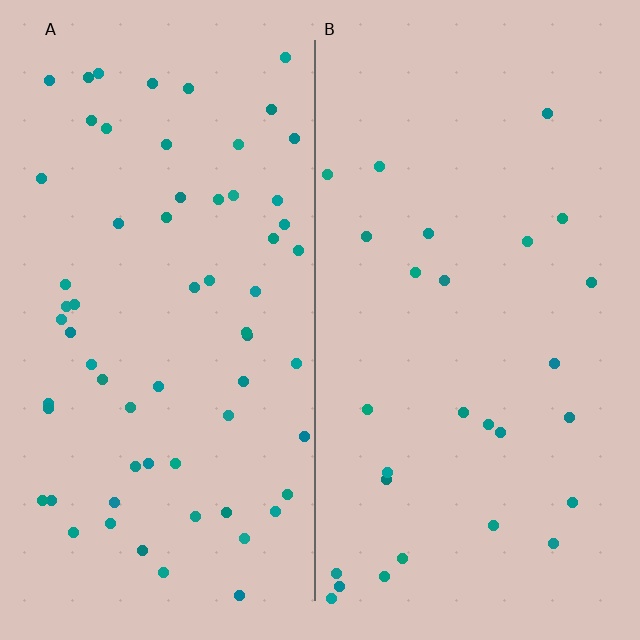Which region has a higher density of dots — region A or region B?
A (the left).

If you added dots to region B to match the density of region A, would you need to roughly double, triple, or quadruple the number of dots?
Approximately double.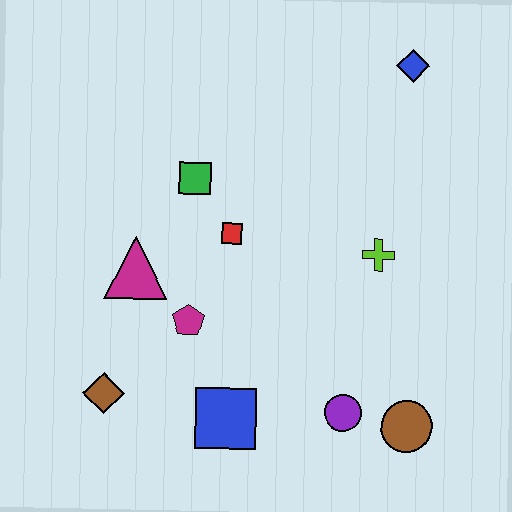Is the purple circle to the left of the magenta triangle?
No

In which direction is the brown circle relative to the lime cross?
The brown circle is below the lime cross.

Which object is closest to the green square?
The red square is closest to the green square.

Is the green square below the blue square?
No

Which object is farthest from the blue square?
The blue diamond is farthest from the blue square.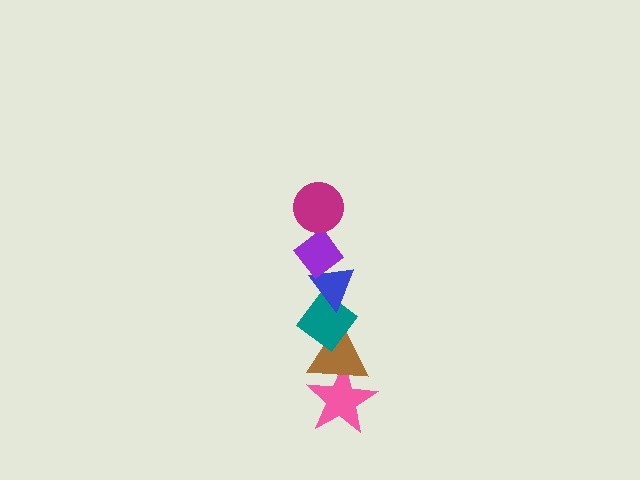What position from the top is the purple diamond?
The purple diamond is 2nd from the top.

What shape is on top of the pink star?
The brown triangle is on top of the pink star.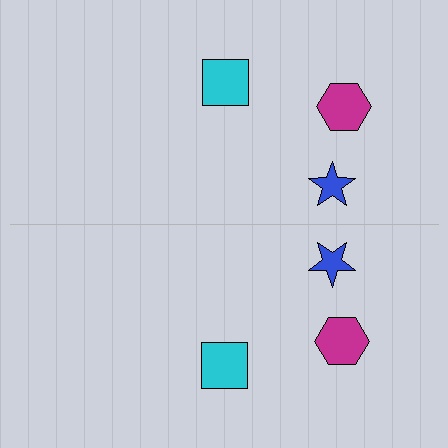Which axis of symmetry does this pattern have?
The pattern has a horizontal axis of symmetry running through the center of the image.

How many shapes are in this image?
There are 6 shapes in this image.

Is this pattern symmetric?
Yes, this pattern has bilateral (reflection) symmetry.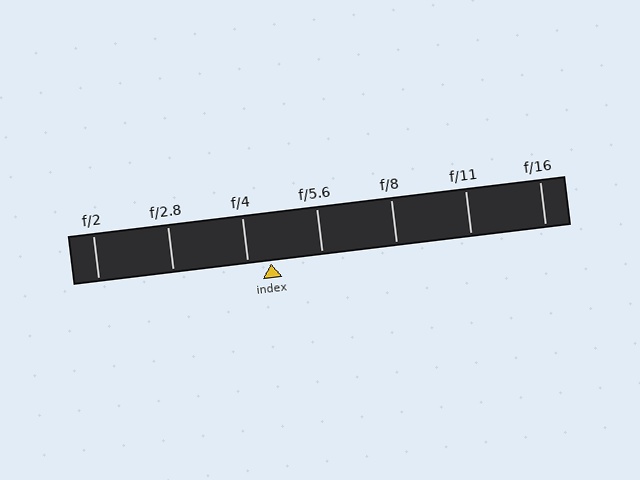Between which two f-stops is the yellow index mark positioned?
The index mark is between f/4 and f/5.6.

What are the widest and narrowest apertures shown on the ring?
The widest aperture shown is f/2 and the narrowest is f/16.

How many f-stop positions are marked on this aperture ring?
There are 7 f-stop positions marked.